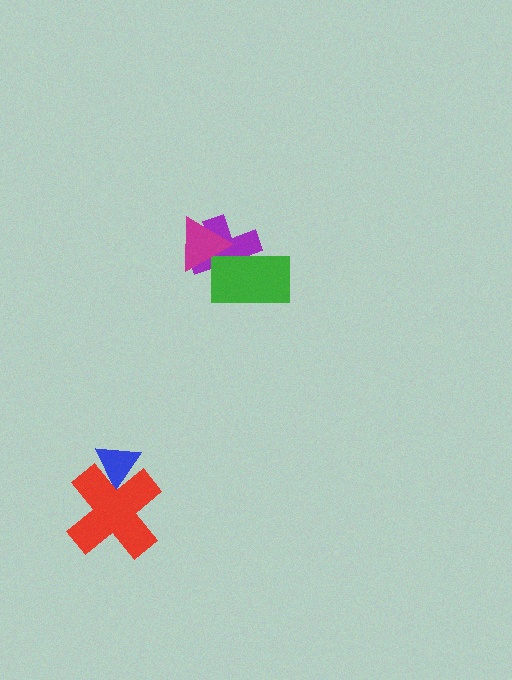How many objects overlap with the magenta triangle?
2 objects overlap with the magenta triangle.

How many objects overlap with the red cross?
1 object overlaps with the red cross.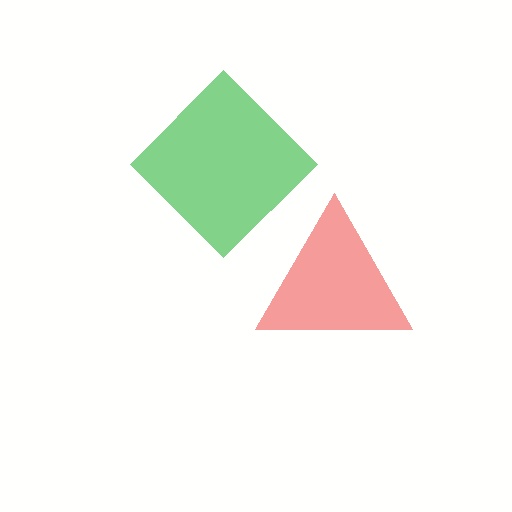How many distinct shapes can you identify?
There are 2 distinct shapes: a red triangle, a green diamond.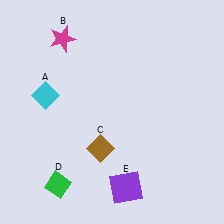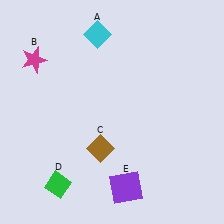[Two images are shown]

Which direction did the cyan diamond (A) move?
The cyan diamond (A) moved up.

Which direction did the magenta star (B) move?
The magenta star (B) moved left.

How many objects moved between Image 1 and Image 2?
2 objects moved between the two images.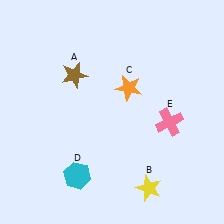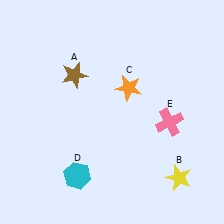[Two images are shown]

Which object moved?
The yellow star (B) moved right.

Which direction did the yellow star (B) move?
The yellow star (B) moved right.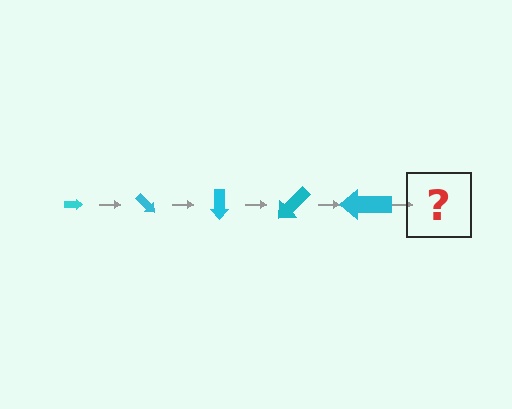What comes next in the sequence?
The next element should be an arrow, larger than the previous one and rotated 225 degrees from the start.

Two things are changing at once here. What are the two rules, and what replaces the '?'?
The two rules are that the arrow grows larger each step and it rotates 45 degrees each step. The '?' should be an arrow, larger than the previous one and rotated 225 degrees from the start.